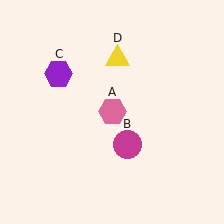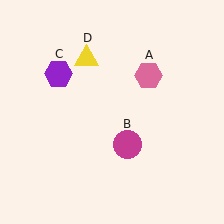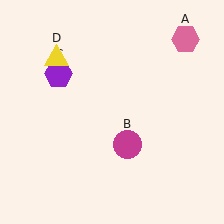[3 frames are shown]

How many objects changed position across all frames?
2 objects changed position: pink hexagon (object A), yellow triangle (object D).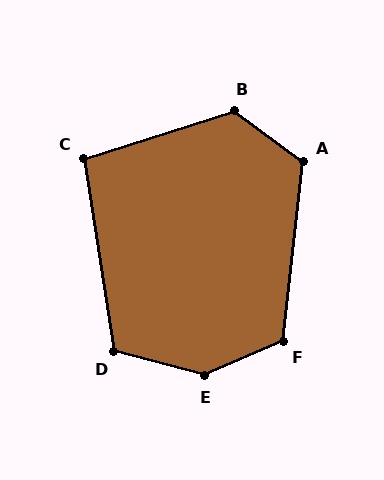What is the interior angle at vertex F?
Approximately 120 degrees (obtuse).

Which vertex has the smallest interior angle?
C, at approximately 98 degrees.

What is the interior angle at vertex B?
Approximately 126 degrees (obtuse).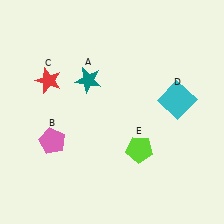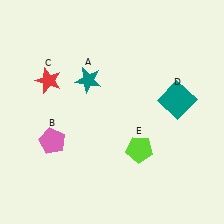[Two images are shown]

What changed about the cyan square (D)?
In Image 1, D is cyan. In Image 2, it changed to teal.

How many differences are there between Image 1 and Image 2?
There is 1 difference between the two images.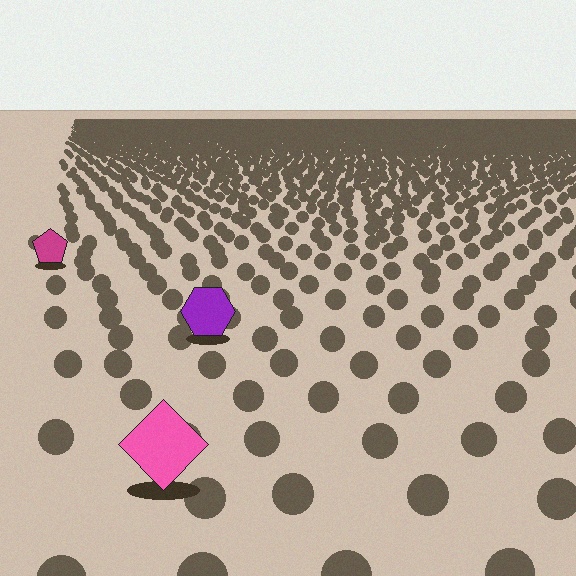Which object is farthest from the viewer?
The magenta pentagon is farthest from the viewer. It appears smaller and the ground texture around it is denser.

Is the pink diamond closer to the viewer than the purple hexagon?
Yes. The pink diamond is closer — you can tell from the texture gradient: the ground texture is coarser near it.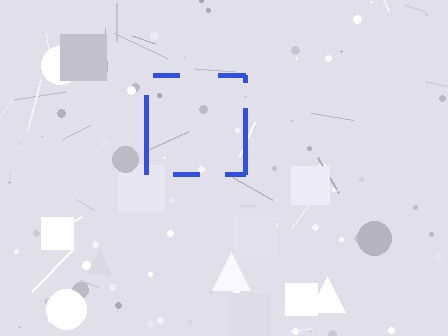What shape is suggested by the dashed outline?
The dashed outline suggests a square.